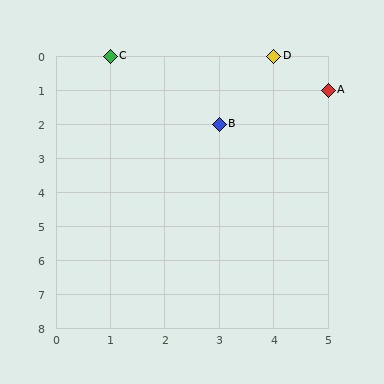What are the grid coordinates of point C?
Point C is at grid coordinates (1, 0).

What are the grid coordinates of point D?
Point D is at grid coordinates (4, 0).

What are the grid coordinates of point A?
Point A is at grid coordinates (5, 1).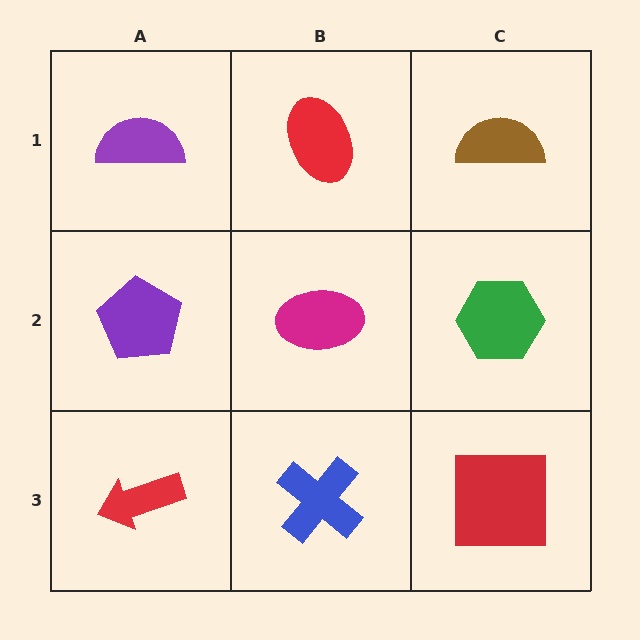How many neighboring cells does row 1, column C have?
2.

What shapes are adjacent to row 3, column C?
A green hexagon (row 2, column C), a blue cross (row 3, column B).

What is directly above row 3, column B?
A magenta ellipse.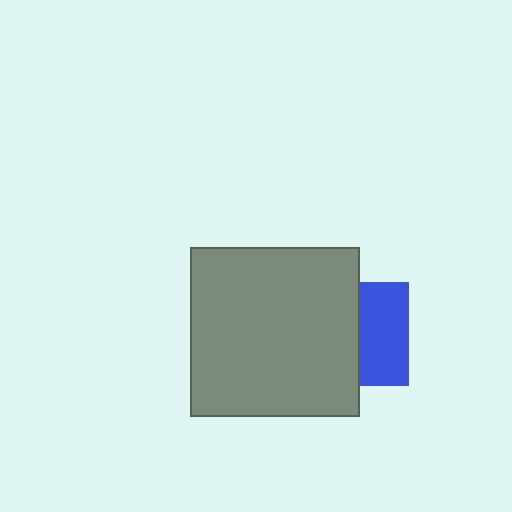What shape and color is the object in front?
The object in front is a gray square.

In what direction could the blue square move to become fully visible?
The blue square could move right. That would shift it out from behind the gray square entirely.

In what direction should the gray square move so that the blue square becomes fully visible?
The gray square should move left. That is the shortest direction to clear the overlap and leave the blue square fully visible.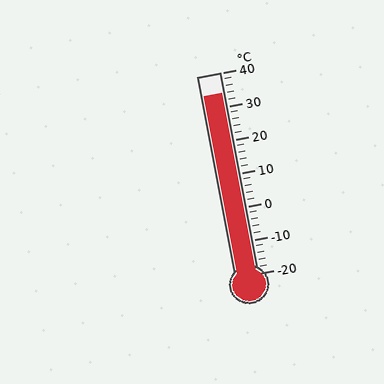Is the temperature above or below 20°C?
The temperature is above 20°C.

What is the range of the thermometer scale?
The thermometer scale ranges from -20°C to 40°C.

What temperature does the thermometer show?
The thermometer shows approximately 34°C.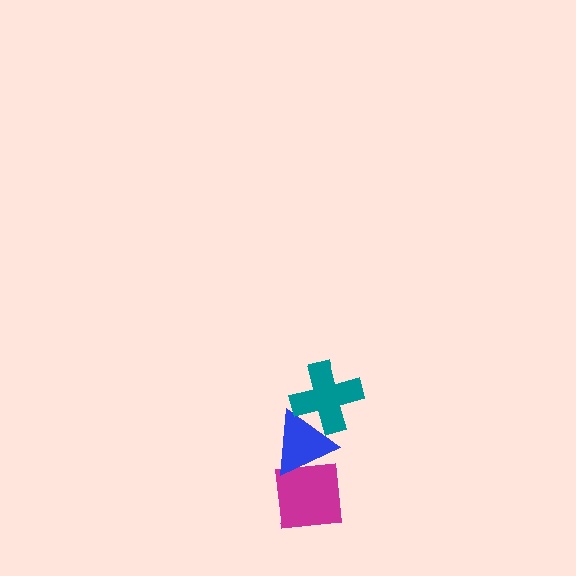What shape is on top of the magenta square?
The blue triangle is on top of the magenta square.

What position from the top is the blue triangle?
The blue triangle is 2nd from the top.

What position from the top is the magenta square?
The magenta square is 3rd from the top.